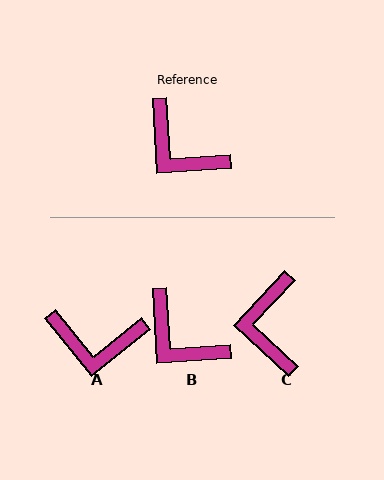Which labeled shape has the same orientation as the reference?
B.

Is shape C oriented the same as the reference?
No, it is off by about 46 degrees.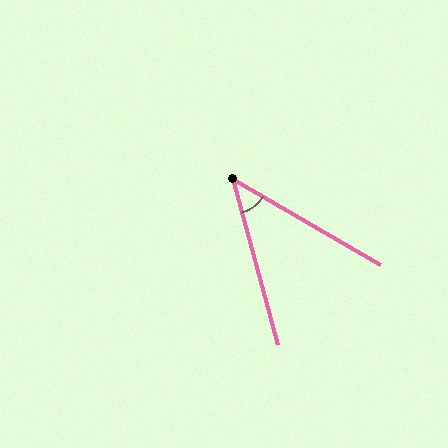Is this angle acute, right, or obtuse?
It is acute.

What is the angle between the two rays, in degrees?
Approximately 45 degrees.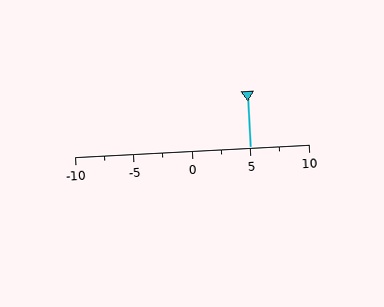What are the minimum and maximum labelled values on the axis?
The axis runs from -10 to 10.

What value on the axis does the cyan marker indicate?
The marker indicates approximately 5.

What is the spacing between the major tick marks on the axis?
The major ticks are spaced 5 apart.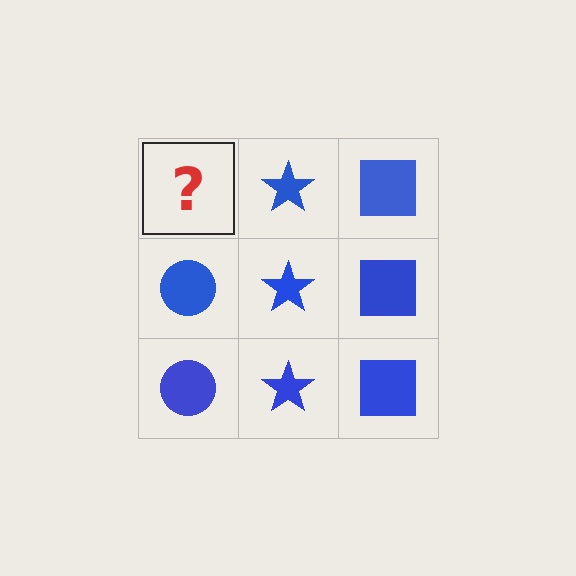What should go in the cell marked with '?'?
The missing cell should contain a blue circle.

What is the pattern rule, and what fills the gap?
The rule is that each column has a consistent shape. The gap should be filled with a blue circle.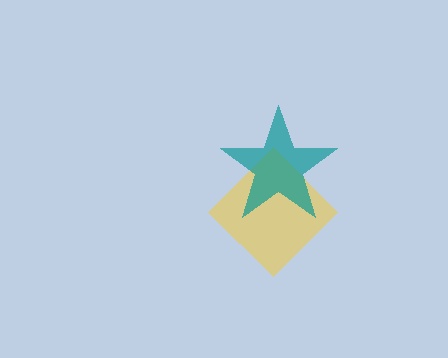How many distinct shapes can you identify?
There are 2 distinct shapes: a yellow diamond, a teal star.